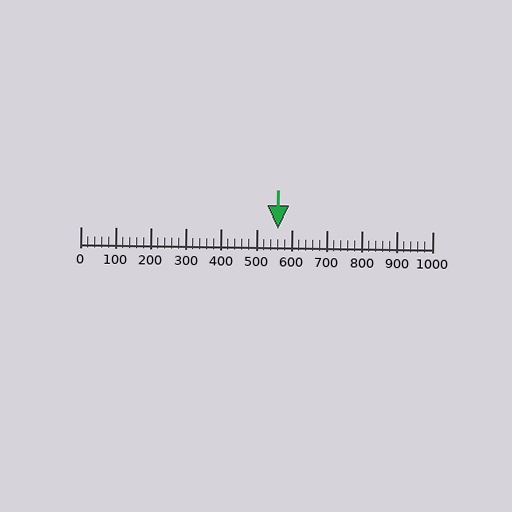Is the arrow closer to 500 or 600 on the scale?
The arrow is closer to 600.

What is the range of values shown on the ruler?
The ruler shows values from 0 to 1000.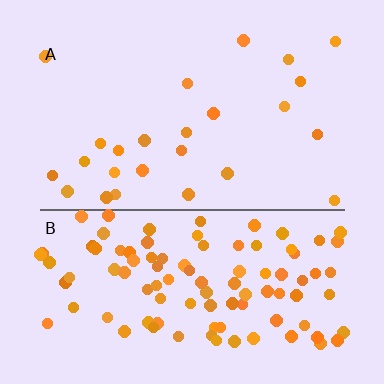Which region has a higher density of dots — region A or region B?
B (the bottom).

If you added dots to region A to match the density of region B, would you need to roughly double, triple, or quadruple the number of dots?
Approximately quadruple.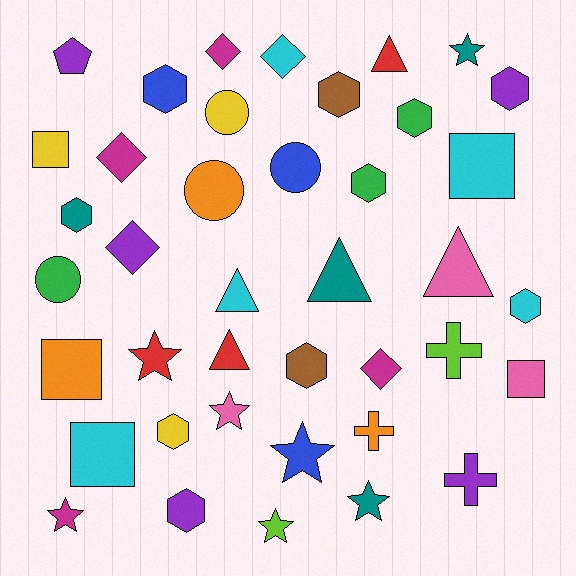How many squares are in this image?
There are 5 squares.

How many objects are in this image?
There are 40 objects.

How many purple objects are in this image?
There are 5 purple objects.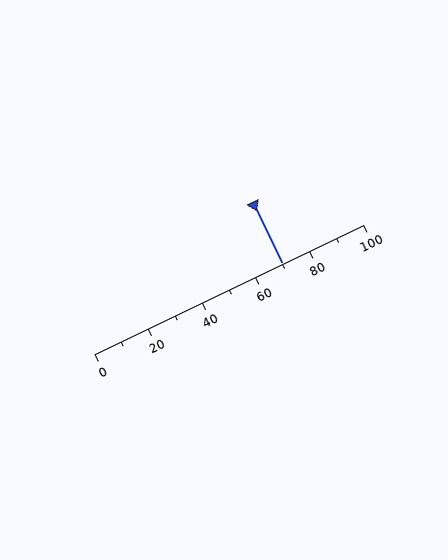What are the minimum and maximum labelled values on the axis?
The axis runs from 0 to 100.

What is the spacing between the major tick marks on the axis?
The major ticks are spaced 20 apart.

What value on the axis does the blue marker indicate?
The marker indicates approximately 70.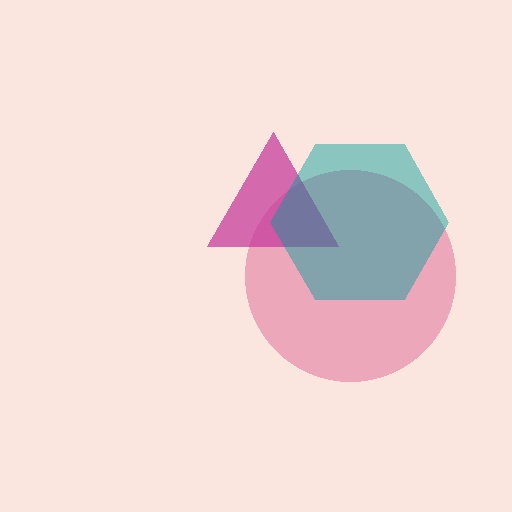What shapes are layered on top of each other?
The layered shapes are: a pink circle, a magenta triangle, a teal hexagon.